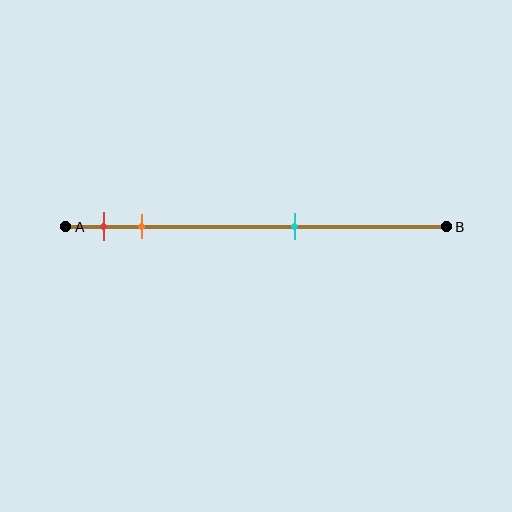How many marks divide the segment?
There are 3 marks dividing the segment.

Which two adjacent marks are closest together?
The red and orange marks are the closest adjacent pair.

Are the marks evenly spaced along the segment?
No, the marks are not evenly spaced.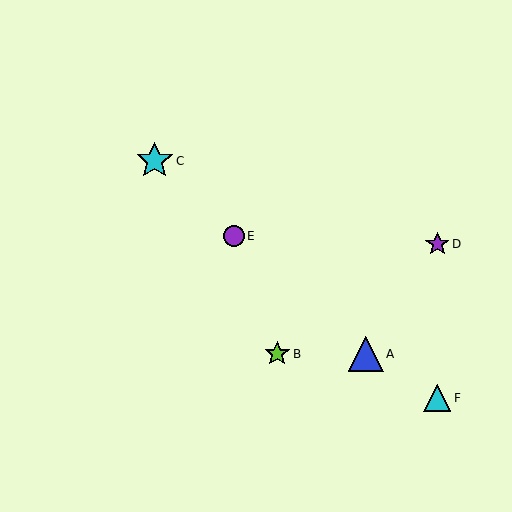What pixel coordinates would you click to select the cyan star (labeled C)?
Click at (155, 161) to select the cyan star C.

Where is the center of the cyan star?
The center of the cyan star is at (155, 161).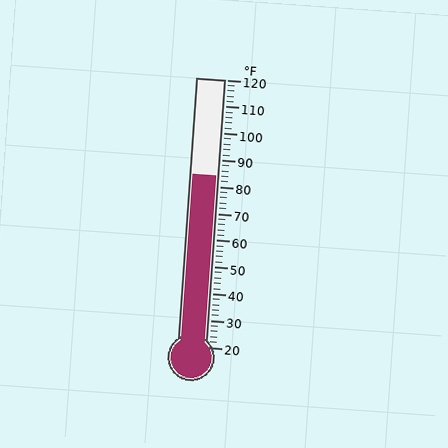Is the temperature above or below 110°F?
The temperature is below 110°F.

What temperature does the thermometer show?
The thermometer shows approximately 84°F.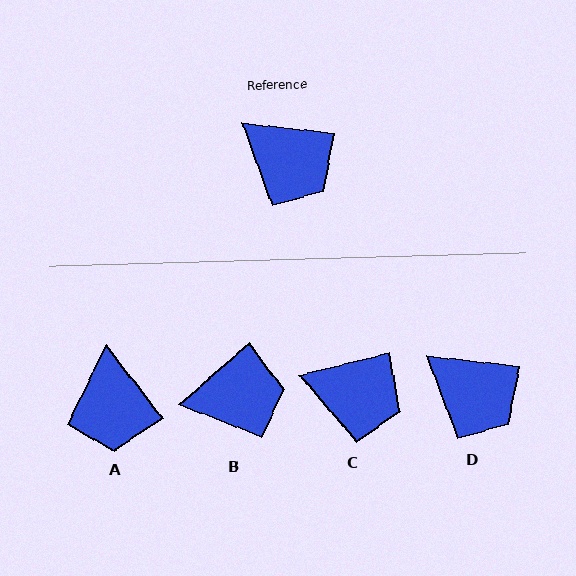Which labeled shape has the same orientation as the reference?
D.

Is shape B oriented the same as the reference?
No, it is off by about 48 degrees.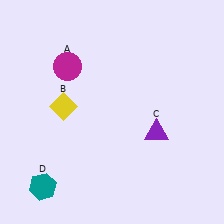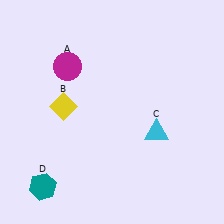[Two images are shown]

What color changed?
The triangle (C) changed from purple in Image 1 to cyan in Image 2.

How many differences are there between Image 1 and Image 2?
There is 1 difference between the two images.